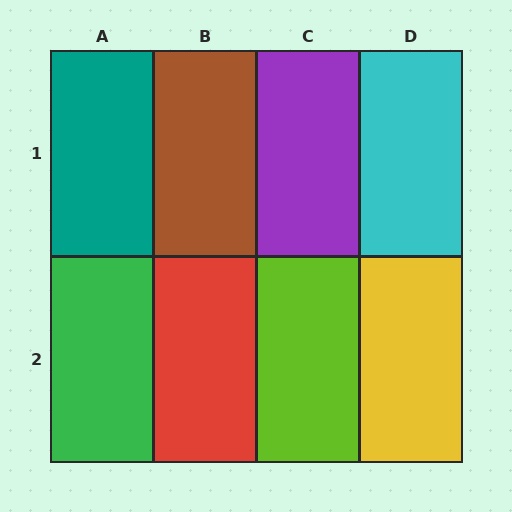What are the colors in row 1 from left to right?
Teal, brown, purple, cyan.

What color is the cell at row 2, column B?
Red.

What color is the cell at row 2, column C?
Lime.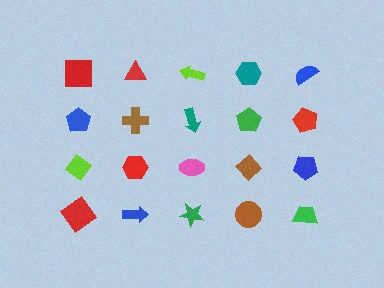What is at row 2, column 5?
A red pentagon.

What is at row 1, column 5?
A blue semicircle.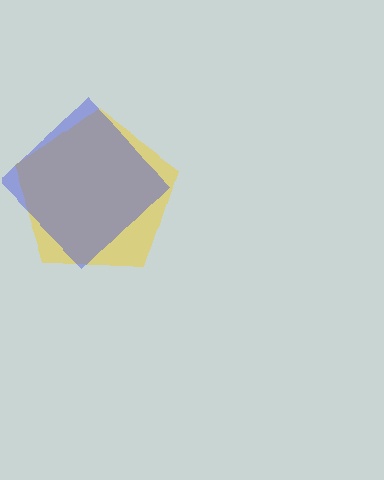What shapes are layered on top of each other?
The layered shapes are: a yellow pentagon, a blue diamond.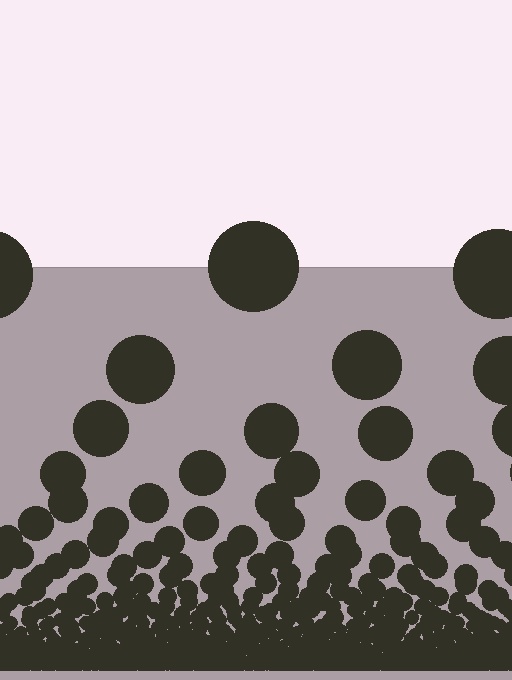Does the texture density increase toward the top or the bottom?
Density increases toward the bottom.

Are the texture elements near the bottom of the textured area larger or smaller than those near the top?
Smaller. The gradient is inverted — elements near the bottom are smaller and denser.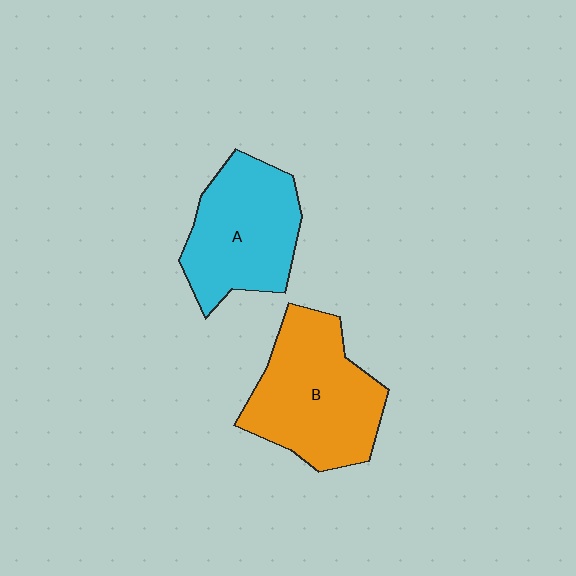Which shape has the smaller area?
Shape A (cyan).